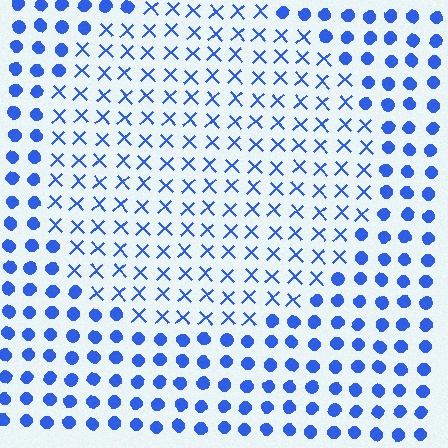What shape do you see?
I see a circle.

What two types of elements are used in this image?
The image uses X marks inside the circle region and circles outside it.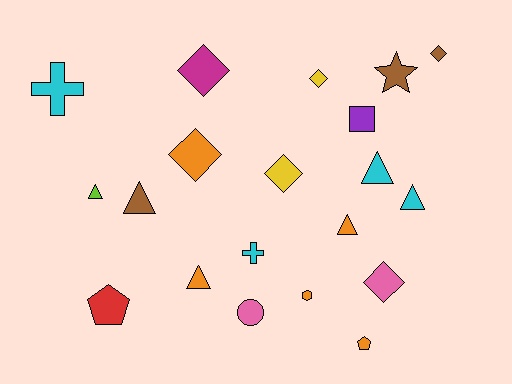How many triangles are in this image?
There are 6 triangles.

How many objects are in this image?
There are 20 objects.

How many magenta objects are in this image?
There is 1 magenta object.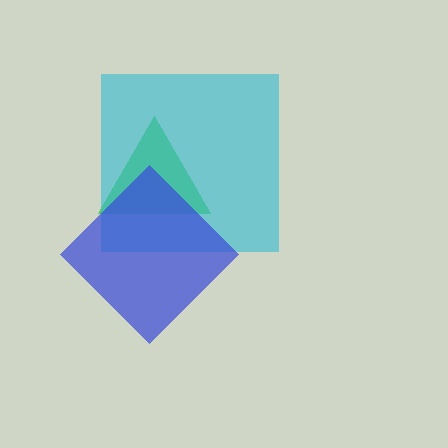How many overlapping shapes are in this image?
There are 3 overlapping shapes in the image.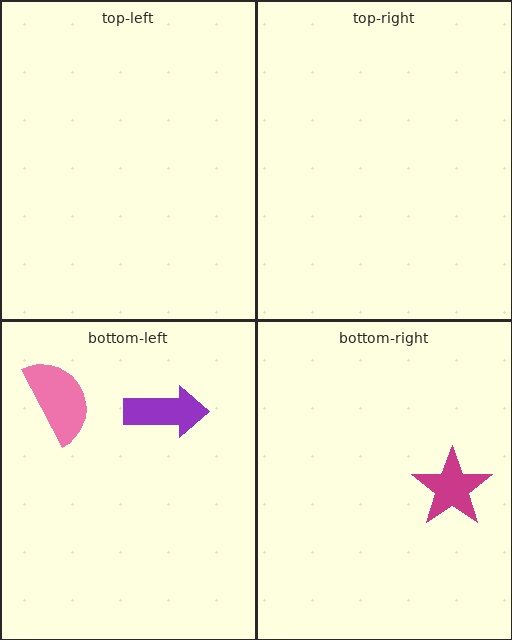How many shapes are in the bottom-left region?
2.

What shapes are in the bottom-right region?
The magenta star.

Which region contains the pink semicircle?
The bottom-left region.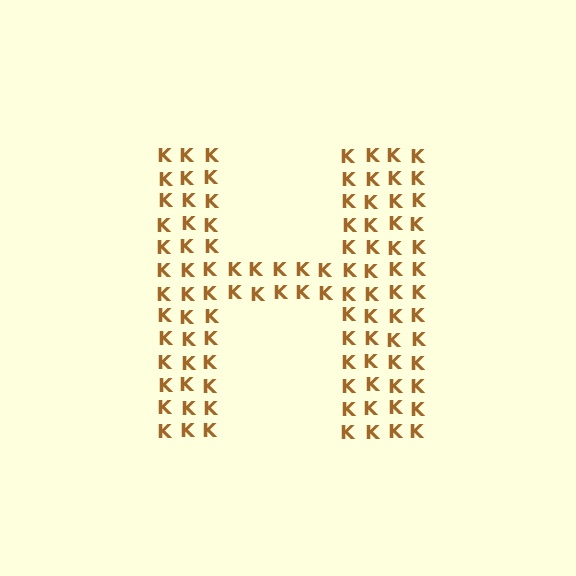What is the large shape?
The large shape is the letter H.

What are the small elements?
The small elements are letter K's.